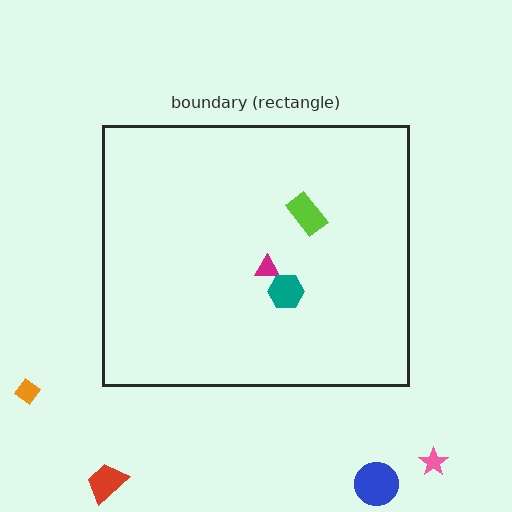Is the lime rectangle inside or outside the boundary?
Inside.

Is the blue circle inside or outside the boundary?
Outside.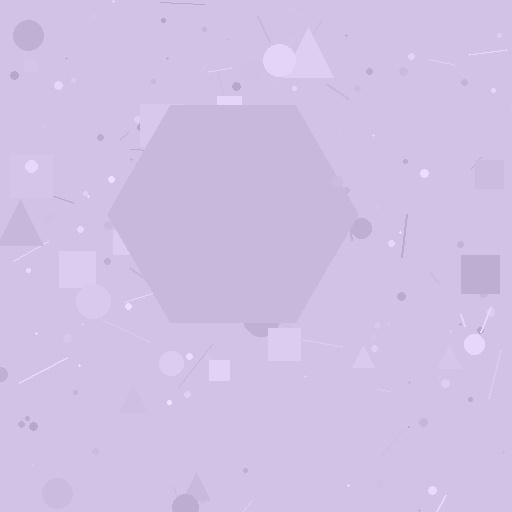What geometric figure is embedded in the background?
A hexagon is embedded in the background.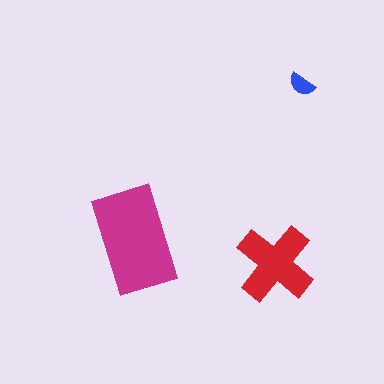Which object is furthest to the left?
The magenta rectangle is leftmost.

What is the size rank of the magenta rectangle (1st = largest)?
1st.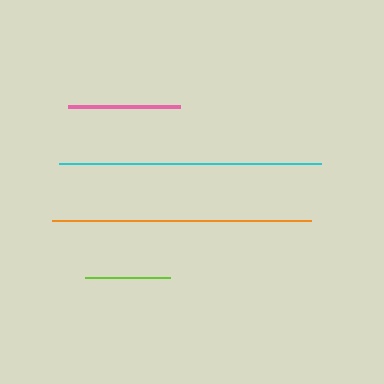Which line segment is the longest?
The cyan line is the longest at approximately 262 pixels.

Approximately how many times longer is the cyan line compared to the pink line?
The cyan line is approximately 2.3 times the length of the pink line.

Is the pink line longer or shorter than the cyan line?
The cyan line is longer than the pink line.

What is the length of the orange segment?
The orange segment is approximately 259 pixels long.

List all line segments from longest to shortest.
From longest to shortest: cyan, orange, pink, lime.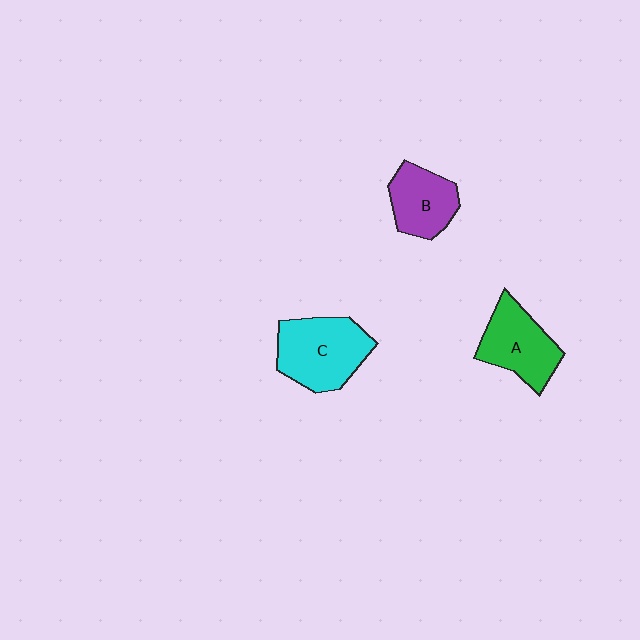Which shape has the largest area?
Shape C (cyan).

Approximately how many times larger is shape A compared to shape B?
Approximately 1.2 times.